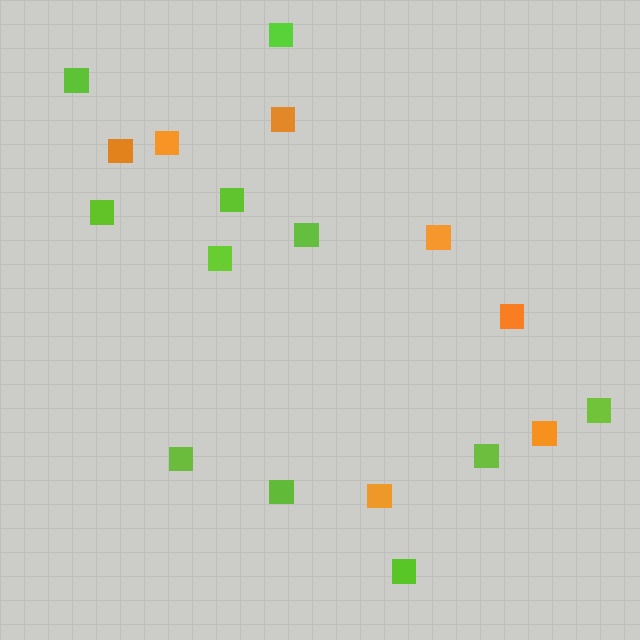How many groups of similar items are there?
There are 2 groups: one group of lime squares (11) and one group of orange squares (7).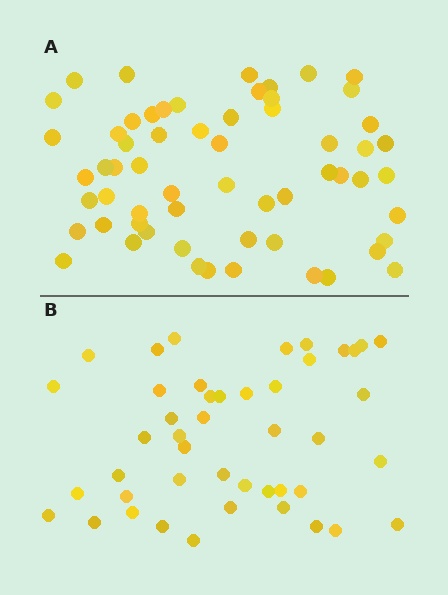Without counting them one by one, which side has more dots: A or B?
Region A (the top region) has more dots.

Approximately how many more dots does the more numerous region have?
Region A has approximately 15 more dots than region B.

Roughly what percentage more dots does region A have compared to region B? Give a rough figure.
About 35% more.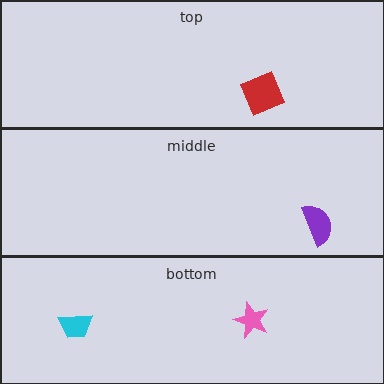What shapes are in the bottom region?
The pink star, the cyan trapezoid.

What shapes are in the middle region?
The purple semicircle.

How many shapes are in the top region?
1.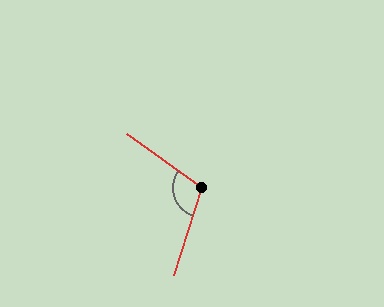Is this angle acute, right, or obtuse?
It is obtuse.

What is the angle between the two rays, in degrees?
Approximately 108 degrees.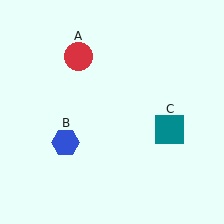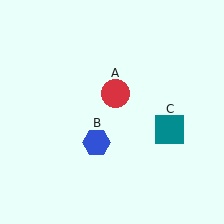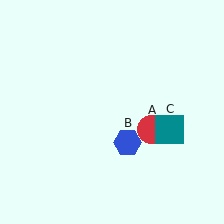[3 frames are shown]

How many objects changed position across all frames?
2 objects changed position: red circle (object A), blue hexagon (object B).